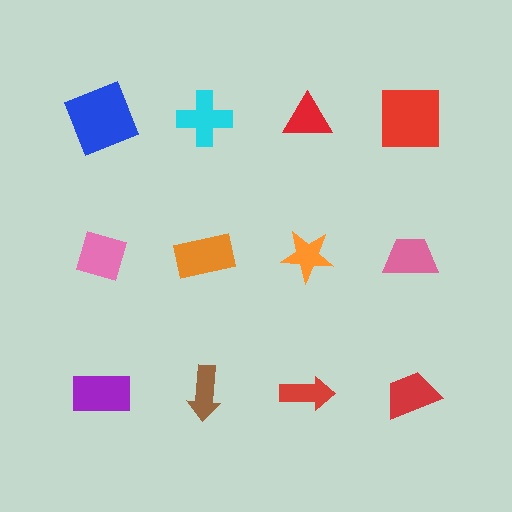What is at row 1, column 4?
A red square.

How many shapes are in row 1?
4 shapes.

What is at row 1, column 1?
A blue square.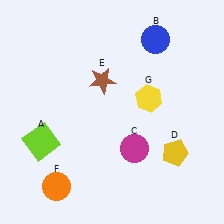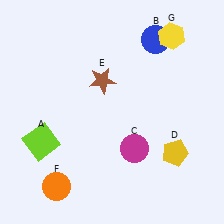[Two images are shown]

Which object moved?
The yellow hexagon (G) moved up.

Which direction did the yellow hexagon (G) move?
The yellow hexagon (G) moved up.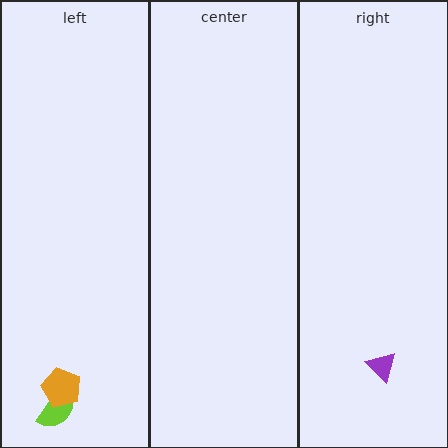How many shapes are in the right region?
1.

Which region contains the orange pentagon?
The left region.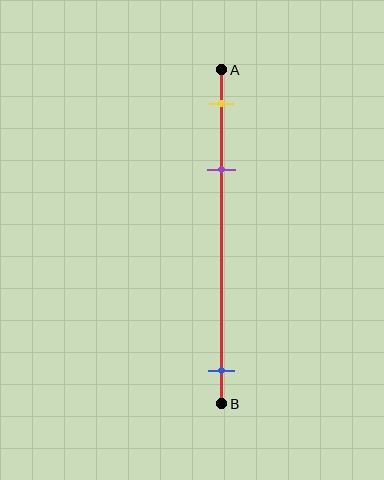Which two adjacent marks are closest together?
The yellow and purple marks are the closest adjacent pair.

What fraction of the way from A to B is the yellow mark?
The yellow mark is approximately 10% (0.1) of the way from A to B.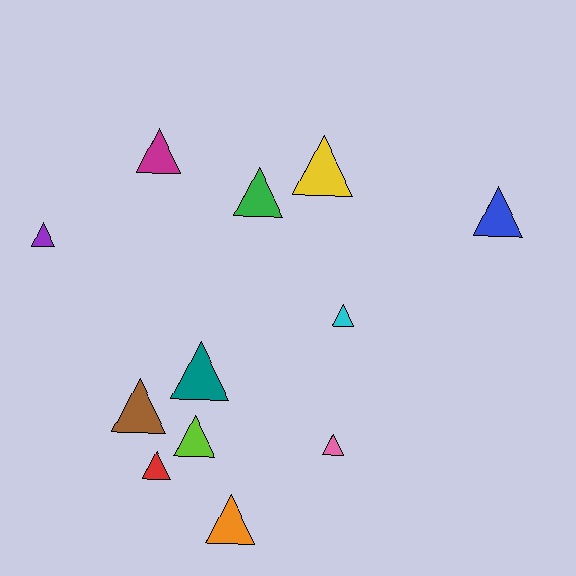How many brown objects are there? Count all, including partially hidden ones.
There is 1 brown object.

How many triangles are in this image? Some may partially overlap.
There are 12 triangles.